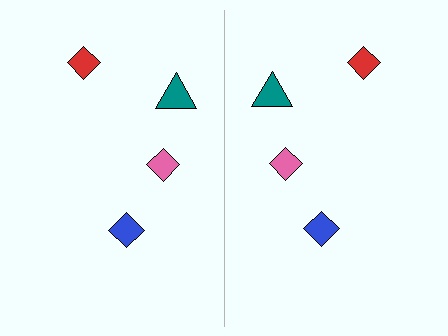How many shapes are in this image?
There are 8 shapes in this image.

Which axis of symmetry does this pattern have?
The pattern has a vertical axis of symmetry running through the center of the image.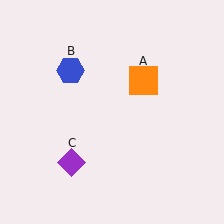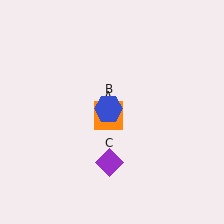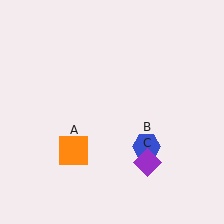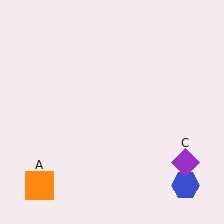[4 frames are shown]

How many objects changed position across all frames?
3 objects changed position: orange square (object A), blue hexagon (object B), purple diamond (object C).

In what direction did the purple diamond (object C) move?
The purple diamond (object C) moved right.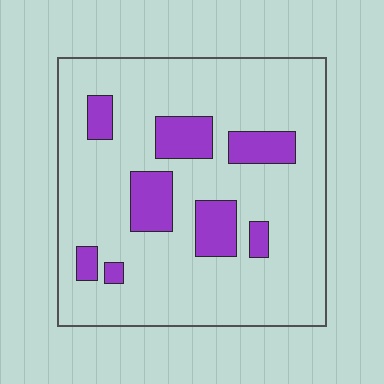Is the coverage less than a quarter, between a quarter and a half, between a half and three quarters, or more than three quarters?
Less than a quarter.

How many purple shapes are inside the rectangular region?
8.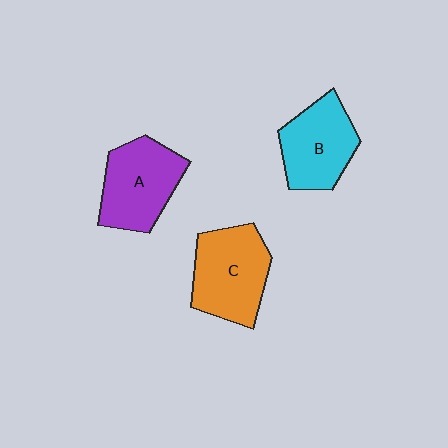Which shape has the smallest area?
Shape B (cyan).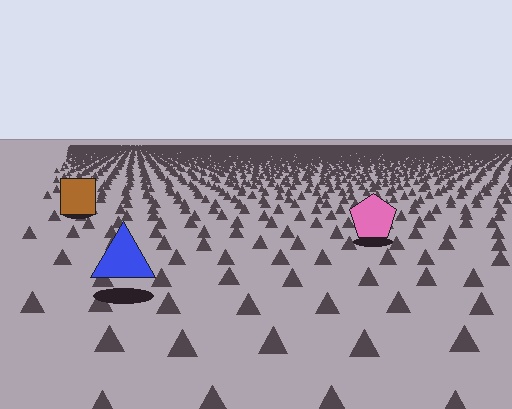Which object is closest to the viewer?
The blue triangle is closest. The texture marks near it are larger and more spread out.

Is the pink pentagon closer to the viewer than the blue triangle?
No. The blue triangle is closer — you can tell from the texture gradient: the ground texture is coarser near it.